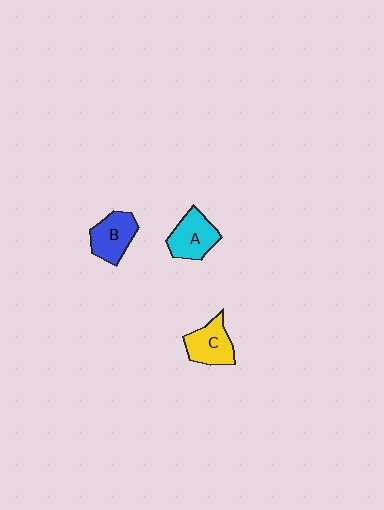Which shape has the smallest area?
Shape C (yellow).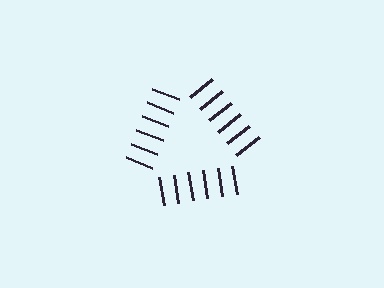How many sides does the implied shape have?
3 sides — the line-ends trace a triangle.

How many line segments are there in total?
18 — 6 along each of the 3 edges.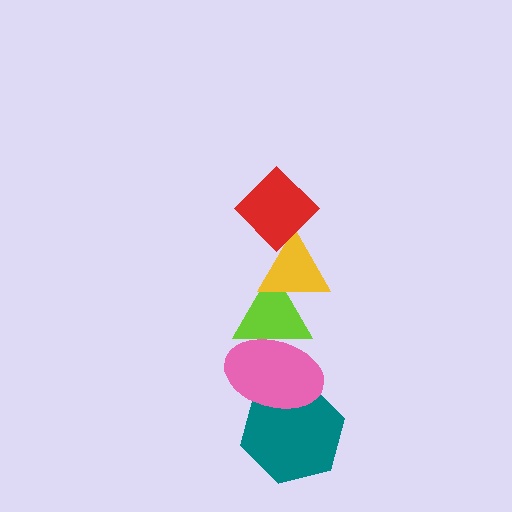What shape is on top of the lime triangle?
The yellow triangle is on top of the lime triangle.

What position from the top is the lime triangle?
The lime triangle is 3rd from the top.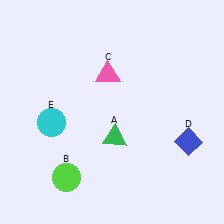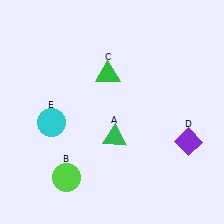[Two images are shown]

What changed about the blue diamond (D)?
In Image 1, D is blue. In Image 2, it changed to purple.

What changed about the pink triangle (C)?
In Image 1, C is pink. In Image 2, it changed to green.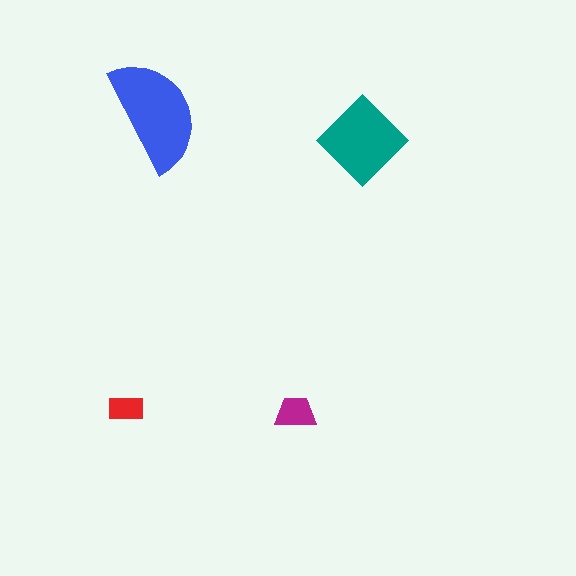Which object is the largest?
The blue semicircle.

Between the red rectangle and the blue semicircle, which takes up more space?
The blue semicircle.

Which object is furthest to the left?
The red rectangle is leftmost.